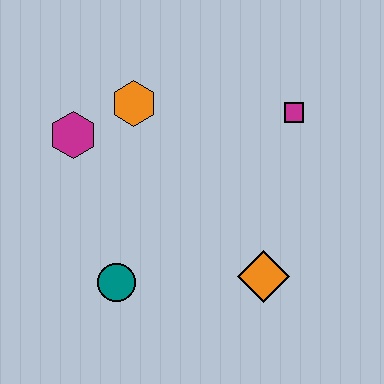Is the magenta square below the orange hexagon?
Yes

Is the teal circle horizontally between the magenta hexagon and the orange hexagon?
Yes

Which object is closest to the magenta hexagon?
The orange hexagon is closest to the magenta hexagon.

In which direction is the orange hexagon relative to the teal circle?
The orange hexagon is above the teal circle.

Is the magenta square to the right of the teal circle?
Yes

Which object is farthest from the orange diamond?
The magenta hexagon is farthest from the orange diamond.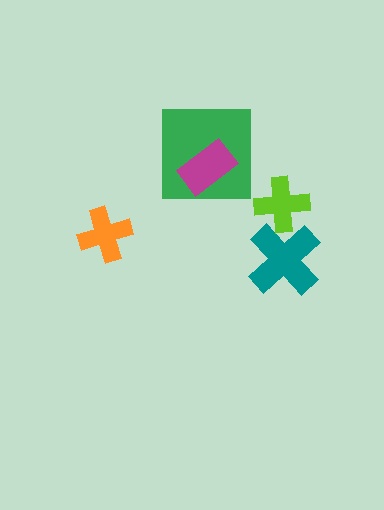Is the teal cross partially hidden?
Yes, it is partially covered by another shape.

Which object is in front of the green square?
The magenta rectangle is in front of the green square.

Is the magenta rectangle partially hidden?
No, no other shape covers it.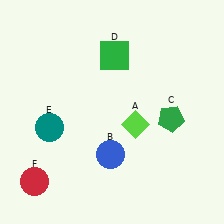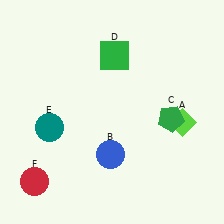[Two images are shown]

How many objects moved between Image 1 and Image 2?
1 object moved between the two images.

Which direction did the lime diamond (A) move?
The lime diamond (A) moved right.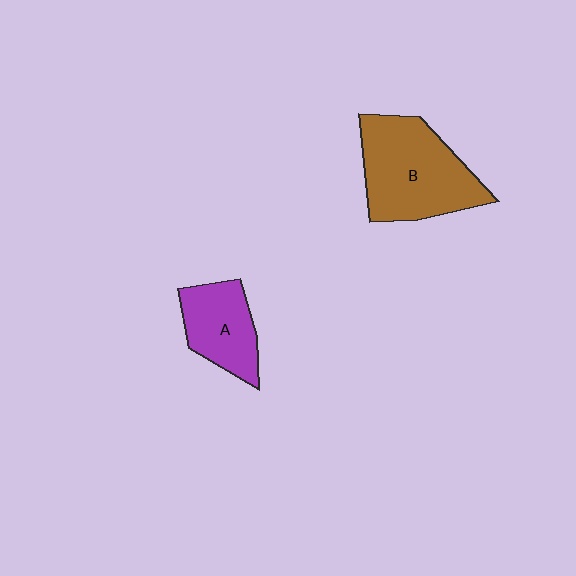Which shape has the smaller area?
Shape A (purple).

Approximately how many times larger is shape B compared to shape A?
Approximately 1.7 times.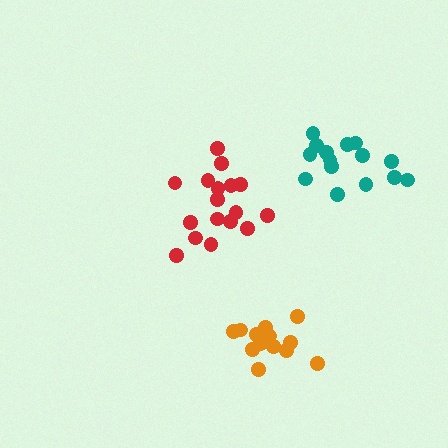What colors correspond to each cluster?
The clusters are colored: red, orange, teal.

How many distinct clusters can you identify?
There are 3 distinct clusters.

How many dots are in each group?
Group 1: 17 dots, Group 2: 15 dots, Group 3: 15 dots (47 total).